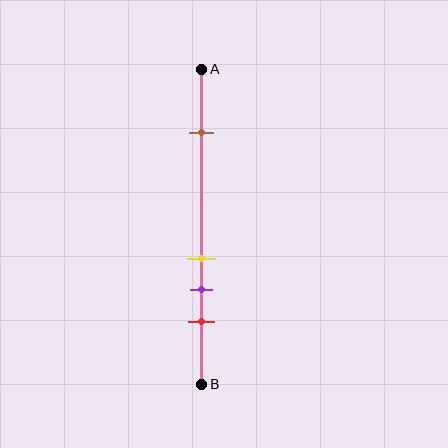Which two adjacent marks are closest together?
The yellow and purple marks are the closest adjacent pair.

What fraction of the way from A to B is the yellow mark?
The yellow mark is approximately 60% (0.6) of the way from A to B.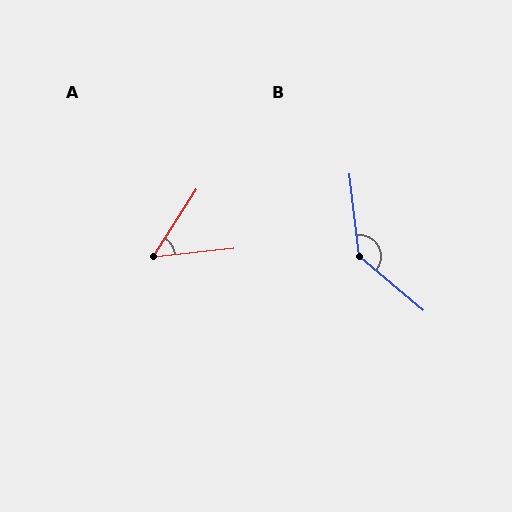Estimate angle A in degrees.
Approximately 51 degrees.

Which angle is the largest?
B, at approximately 136 degrees.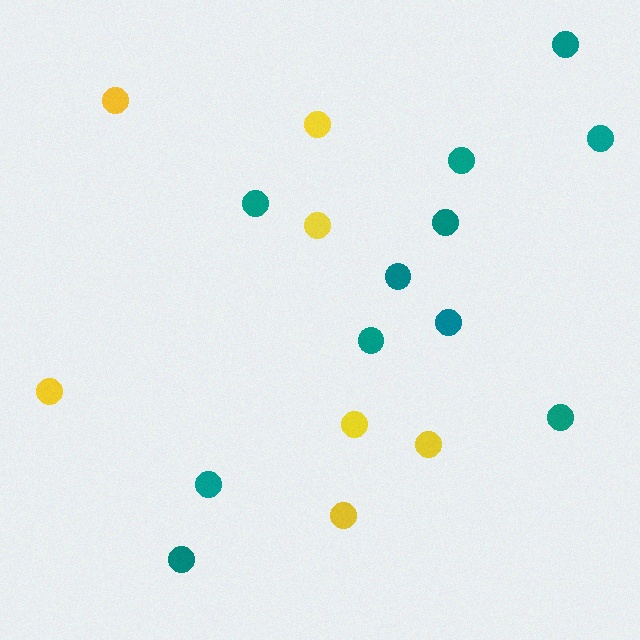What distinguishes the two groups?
There are 2 groups: one group of teal circles (11) and one group of yellow circles (7).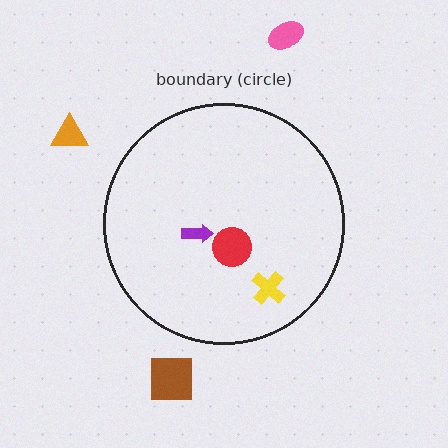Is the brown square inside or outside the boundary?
Outside.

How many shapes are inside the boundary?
3 inside, 3 outside.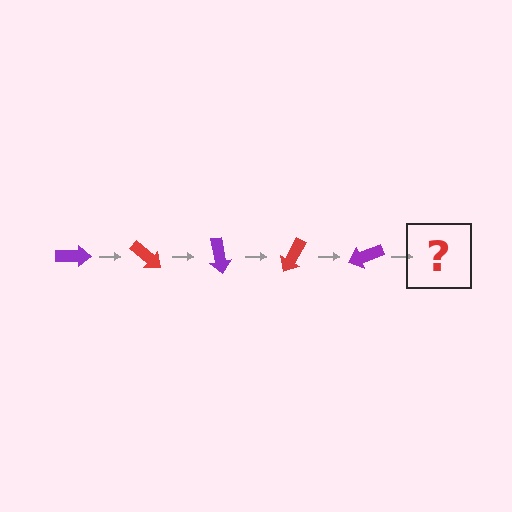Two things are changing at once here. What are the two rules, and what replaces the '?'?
The two rules are that it rotates 40 degrees each step and the color cycles through purple and red. The '?' should be a red arrow, rotated 200 degrees from the start.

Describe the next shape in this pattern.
It should be a red arrow, rotated 200 degrees from the start.